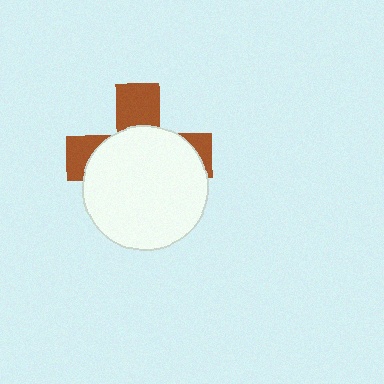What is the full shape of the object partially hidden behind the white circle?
The partially hidden object is a brown cross.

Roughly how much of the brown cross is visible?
A small part of it is visible (roughly 34%).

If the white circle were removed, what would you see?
You would see the complete brown cross.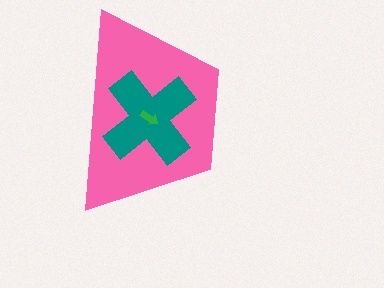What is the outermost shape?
The pink trapezoid.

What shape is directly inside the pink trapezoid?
The teal cross.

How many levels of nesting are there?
3.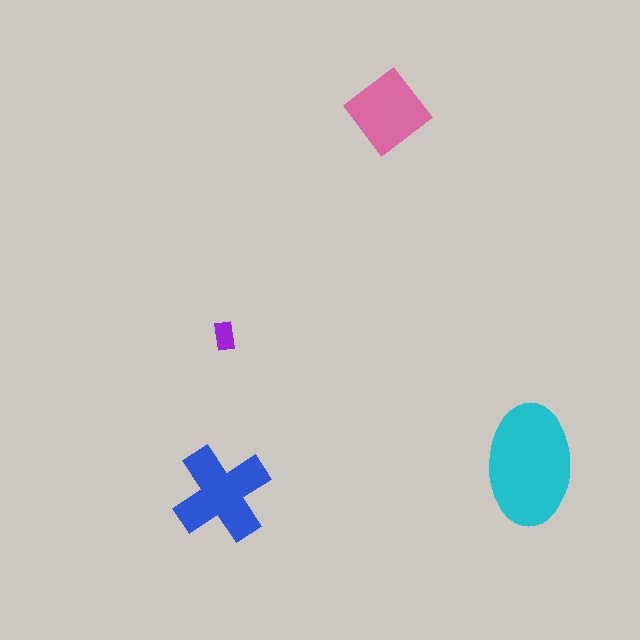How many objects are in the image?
There are 4 objects in the image.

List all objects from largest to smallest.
The cyan ellipse, the blue cross, the pink diamond, the purple rectangle.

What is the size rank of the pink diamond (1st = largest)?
3rd.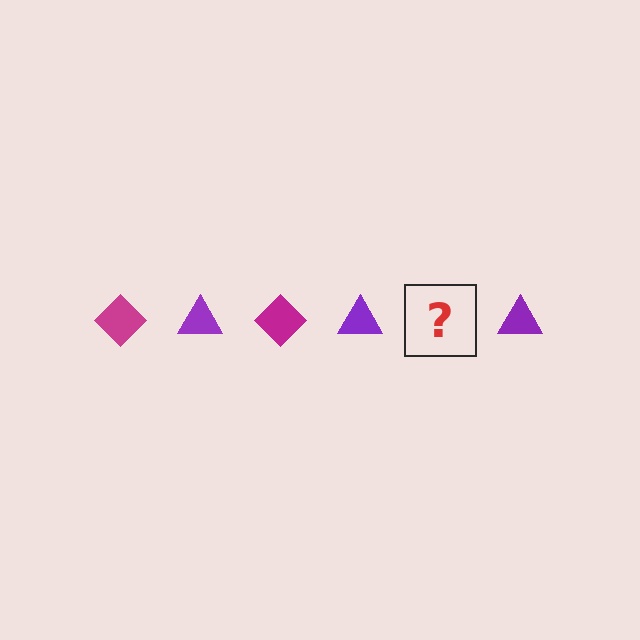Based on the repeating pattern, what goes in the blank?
The blank should be a magenta diamond.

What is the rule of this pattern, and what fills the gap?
The rule is that the pattern alternates between magenta diamond and purple triangle. The gap should be filled with a magenta diamond.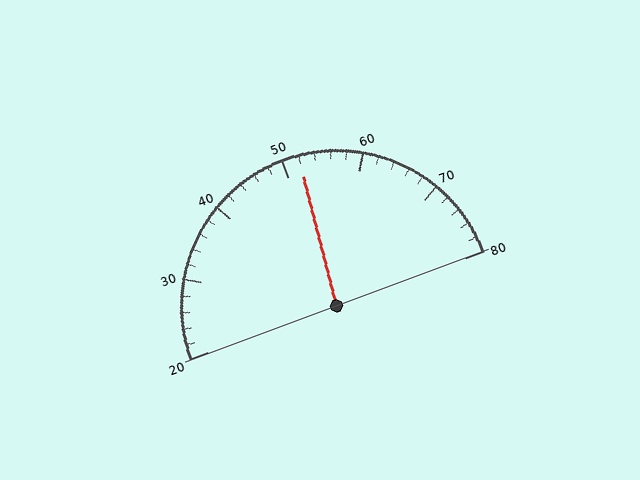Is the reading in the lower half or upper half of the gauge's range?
The reading is in the upper half of the range (20 to 80).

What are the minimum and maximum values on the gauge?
The gauge ranges from 20 to 80.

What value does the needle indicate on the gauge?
The needle indicates approximately 52.